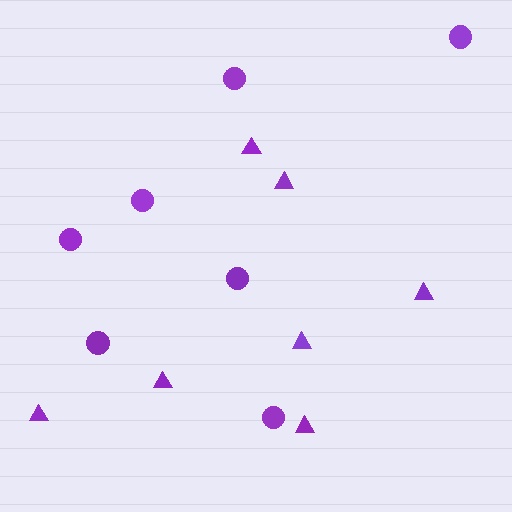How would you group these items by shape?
There are 2 groups: one group of circles (7) and one group of triangles (7).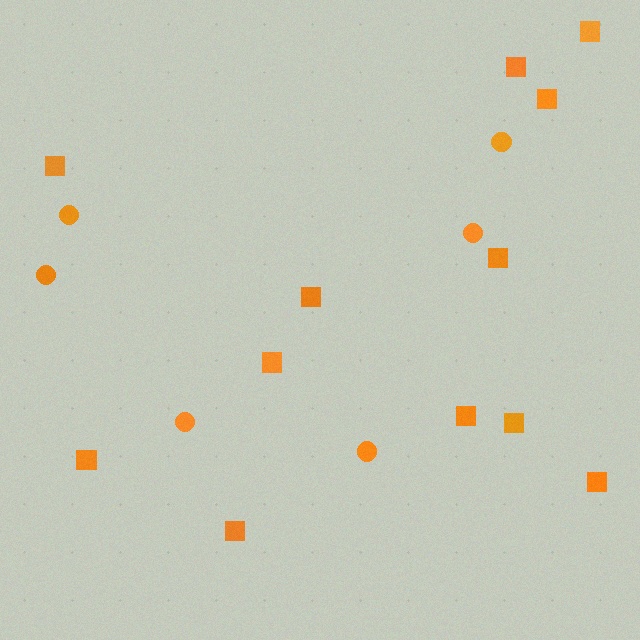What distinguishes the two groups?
There are 2 groups: one group of squares (12) and one group of circles (6).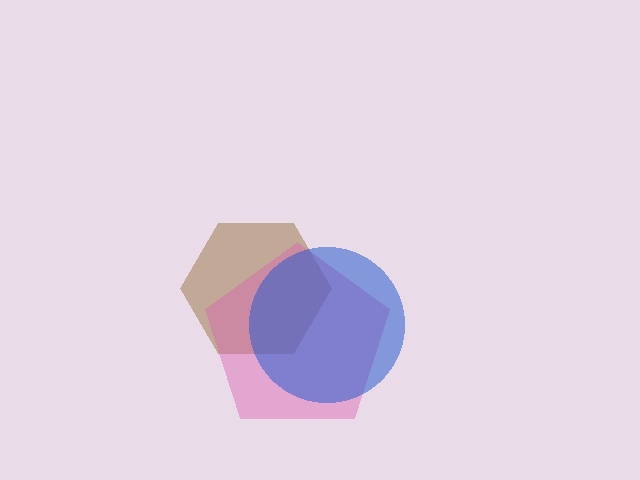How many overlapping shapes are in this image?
There are 3 overlapping shapes in the image.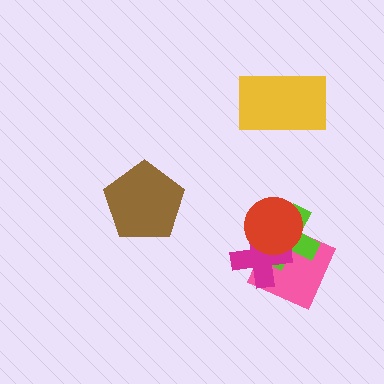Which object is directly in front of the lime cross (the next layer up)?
The magenta cross is directly in front of the lime cross.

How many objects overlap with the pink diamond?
3 objects overlap with the pink diamond.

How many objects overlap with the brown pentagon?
0 objects overlap with the brown pentagon.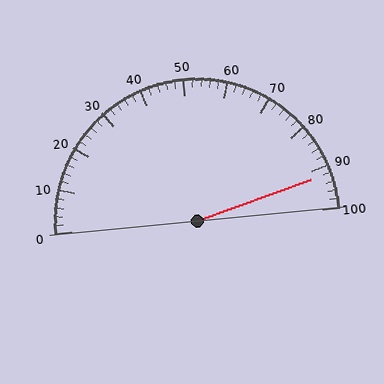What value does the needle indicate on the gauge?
The needle indicates approximately 92.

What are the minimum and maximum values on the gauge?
The gauge ranges from 0 to 100.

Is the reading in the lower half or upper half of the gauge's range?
The reading is in the upper half of the range (0 to 100).